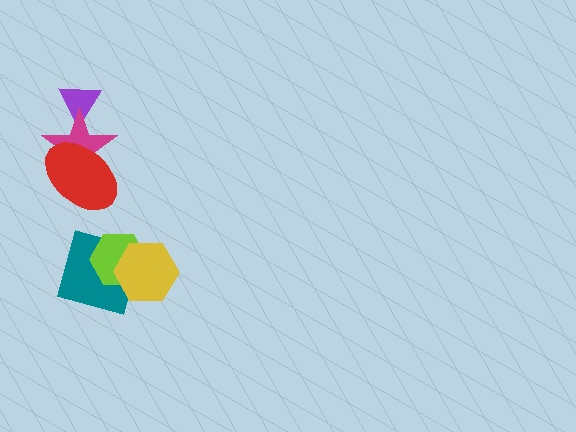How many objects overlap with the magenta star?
2 objects overlap with the magenta star.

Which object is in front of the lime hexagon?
The yellow hexagon is in front of the lime hexagon.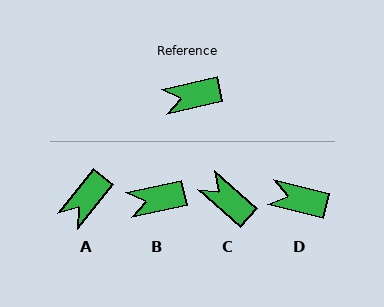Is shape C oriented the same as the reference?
No, it is off by about 55 degrees.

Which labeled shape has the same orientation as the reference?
B.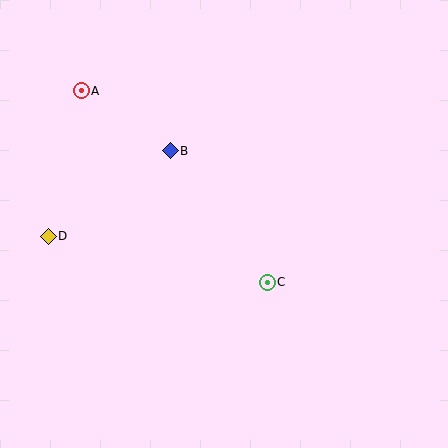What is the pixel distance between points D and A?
The distance between D and A is 150 pixels.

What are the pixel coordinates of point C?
Point C is at (267, 282).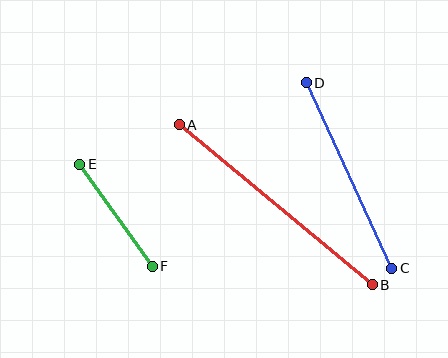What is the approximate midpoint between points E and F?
The midpoint is at approximately (116, 215) pixels.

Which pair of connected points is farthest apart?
Points A and B are farthest apart.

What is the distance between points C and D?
The distance is approximately 204 pixels.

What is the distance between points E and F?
The distance is approximately 125 pixels.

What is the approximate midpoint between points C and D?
The midpoint is at approximately (349, 176) pixels.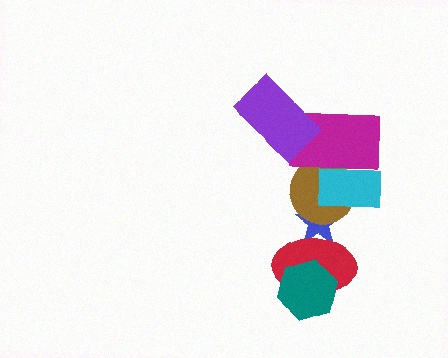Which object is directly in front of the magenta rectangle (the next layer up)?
The cyan rectangle is directly in front of the magenta rectangle.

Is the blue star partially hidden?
Yes, it is partially covered by another shape.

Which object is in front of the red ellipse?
The teal hexagon is in front of the red ellipse.